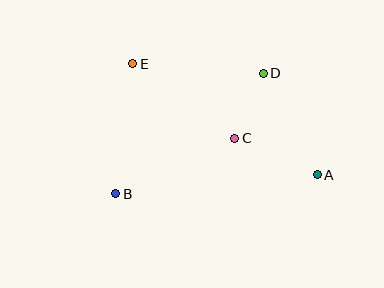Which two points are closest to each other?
Points C and D are closest to each other.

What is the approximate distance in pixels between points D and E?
The distance between D and E is approximately 131 pixels.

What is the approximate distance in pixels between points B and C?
The distance between B and C is approximately 131 pixels.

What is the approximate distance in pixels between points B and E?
The distance between B and E is approximately 131 pixels.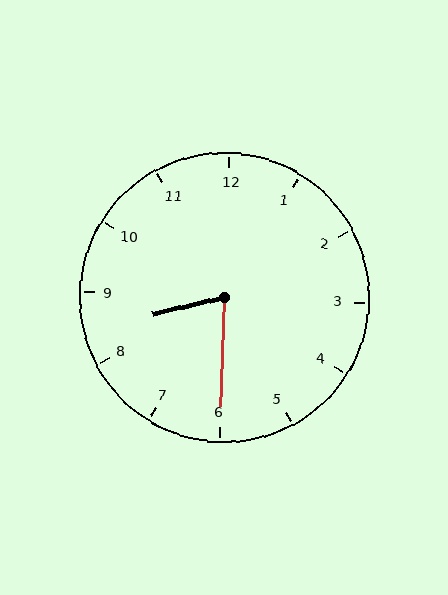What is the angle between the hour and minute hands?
Approximately 75 degrees.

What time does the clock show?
8:30.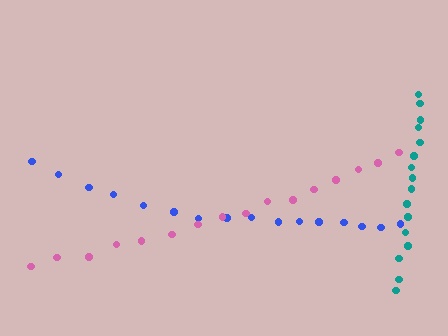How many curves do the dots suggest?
There are 3 distinct paths.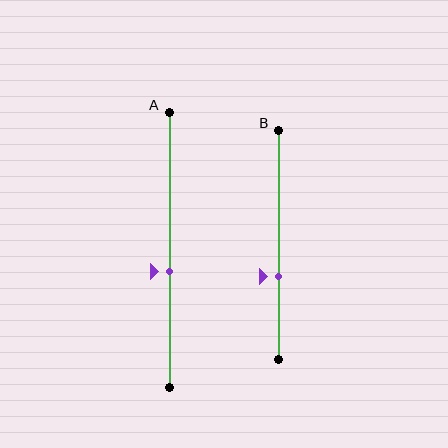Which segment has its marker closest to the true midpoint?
Segment A has its marker closest to the true midpoint.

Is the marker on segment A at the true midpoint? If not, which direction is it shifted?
No, the marker on segment A is shifted downward by about 8% of the segment length.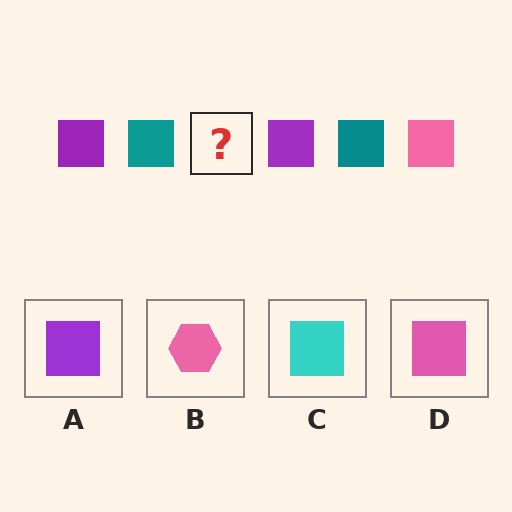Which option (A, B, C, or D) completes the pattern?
D.